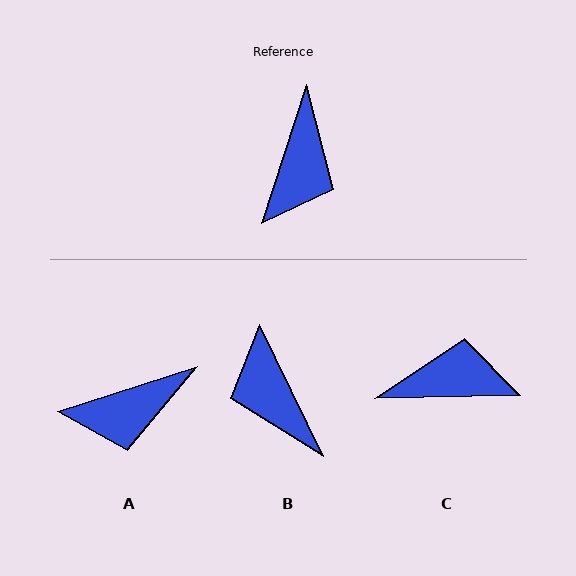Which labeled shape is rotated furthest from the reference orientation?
B, about 137 degrees away.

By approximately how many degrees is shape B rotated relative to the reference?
Approximately 137 degrees clockwise.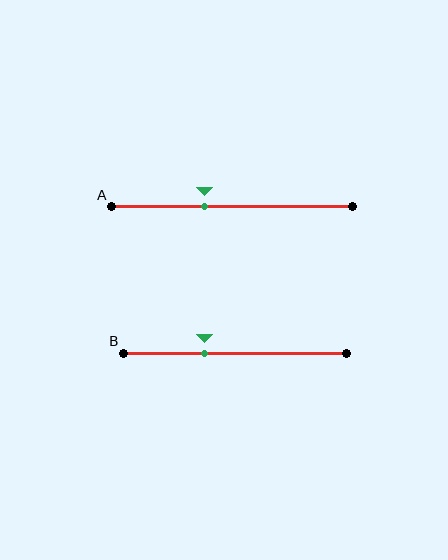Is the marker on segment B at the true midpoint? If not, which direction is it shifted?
No, the marker on segment B is shifted to the left by about 14% of the segment length.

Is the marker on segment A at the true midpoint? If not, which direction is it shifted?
No, the marker on segment A is shifted to the left by about 11% of the segment length.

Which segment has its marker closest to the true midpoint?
Segment A has its marker closest to the true midpoint.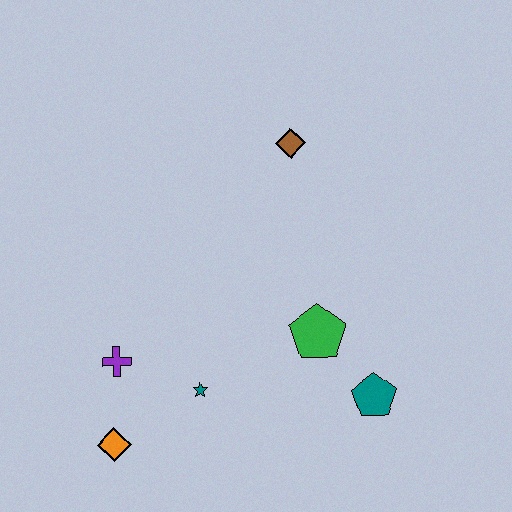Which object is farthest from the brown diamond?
The orange diamond is farthest from the brown diamond.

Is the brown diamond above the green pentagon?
Yes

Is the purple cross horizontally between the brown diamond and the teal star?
No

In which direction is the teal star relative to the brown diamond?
The teal star is below the brown diamond.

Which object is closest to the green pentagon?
The teal pentagon is closest to the green pentagon.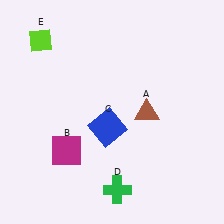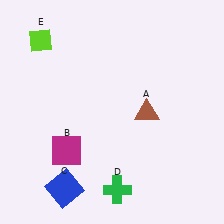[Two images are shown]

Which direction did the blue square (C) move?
The blue square (C) moved down.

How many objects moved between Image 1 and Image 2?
1 object moved between the two images.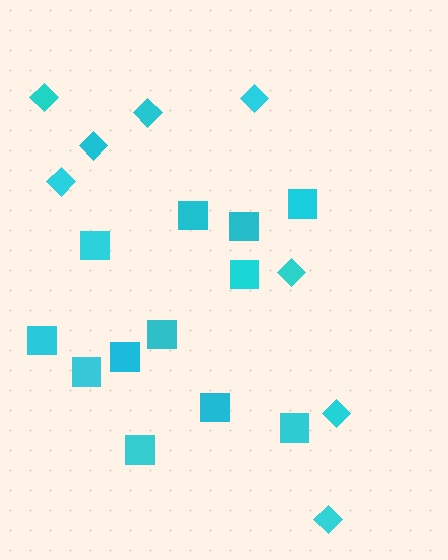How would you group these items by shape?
There are 2 groups: one group of squares (12) and one group of diamonds (8).